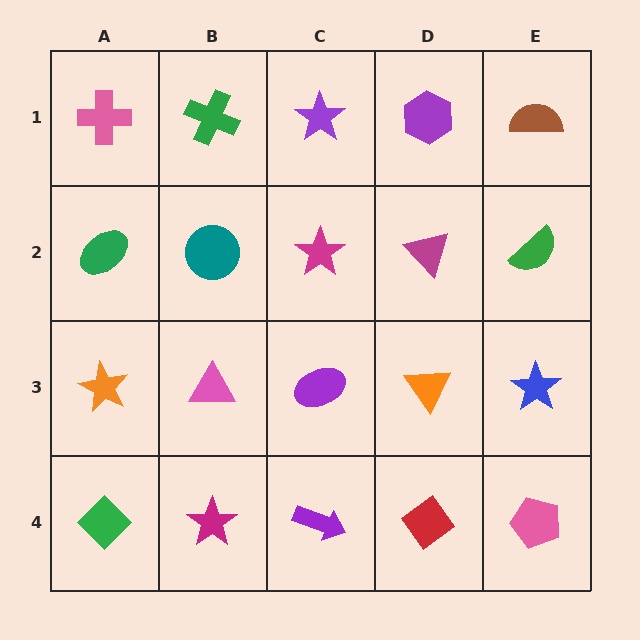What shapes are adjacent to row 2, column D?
A purple hexagon (row 1, column D), an orange triangle (row 3, column D), a magenta star (row 2, column C), a green semicircle (row 2, column E).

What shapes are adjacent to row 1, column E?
A green semicircle (row 2, column E), a purple hexagon (row 1, column D).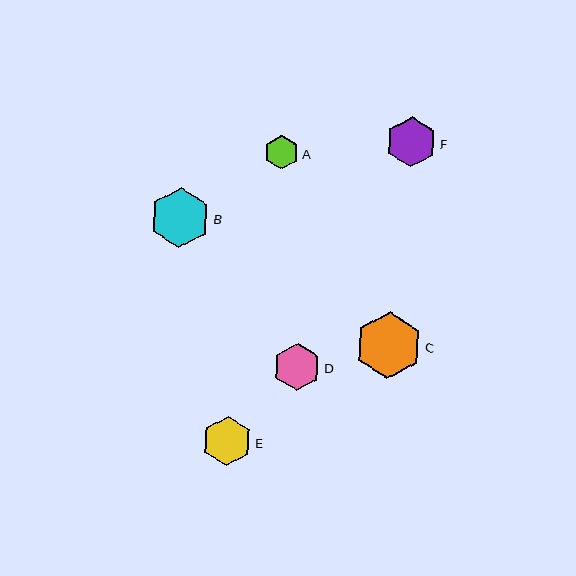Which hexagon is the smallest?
Hexagon A is the smallest with a size of approximately 34 pixels.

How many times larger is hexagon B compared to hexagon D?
Hexagon B is approximately 1.3 times the size of hexagon D.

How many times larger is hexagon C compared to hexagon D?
Hexagon C is approximately 1.4 times the size of hexagon D.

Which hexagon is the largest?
Hexagon C is the largest with a size of approximately 68 pixels.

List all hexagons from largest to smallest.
From largest to smallest: C, B, F, E, D, A.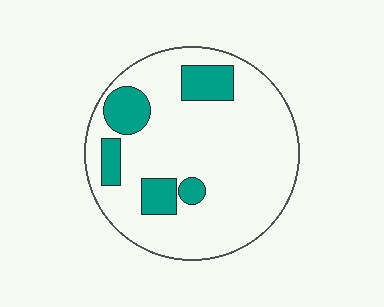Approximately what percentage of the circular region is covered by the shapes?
Approximately 20%.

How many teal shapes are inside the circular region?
5.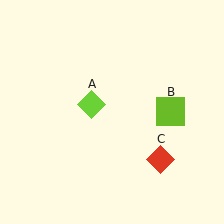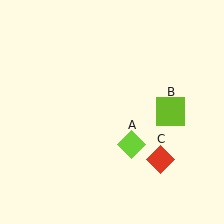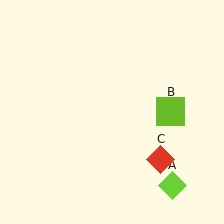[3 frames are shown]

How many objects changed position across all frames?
1 object changed position: lime diamond (object A).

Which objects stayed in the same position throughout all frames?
Lime square (object B) and red diamond (object C) remained stationary.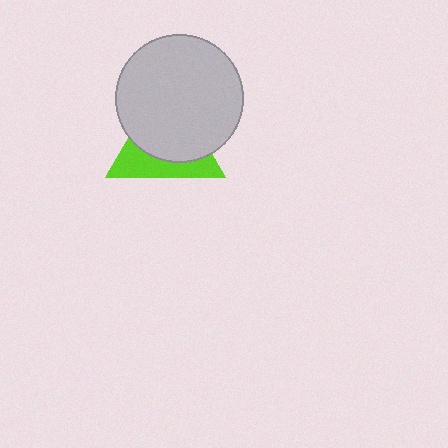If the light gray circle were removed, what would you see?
You would see the complete lime triangle.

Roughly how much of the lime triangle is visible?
A small part of it is visible (roughly 37%).